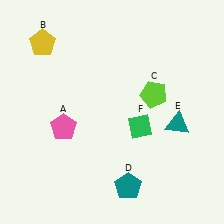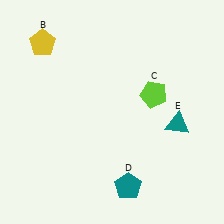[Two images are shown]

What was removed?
The green diamond (F), the pink pentagon (A) were removed in Image 2.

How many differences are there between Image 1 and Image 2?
There are 2 differences between the two images.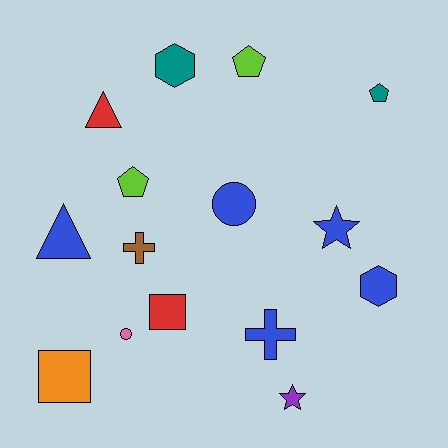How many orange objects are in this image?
There is 1 orange object.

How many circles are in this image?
There are 2 circles.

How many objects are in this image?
There are 15 objects.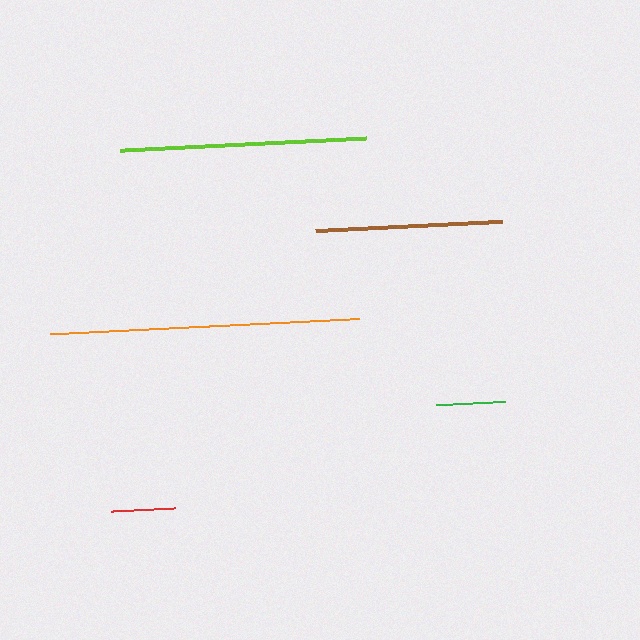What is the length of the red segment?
The red segment is approximately 64 pixels long.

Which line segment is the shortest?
The red line is the shortest at approximately 64 pixels.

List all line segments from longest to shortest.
From longest to shortest: orange, lime, brown, green, red.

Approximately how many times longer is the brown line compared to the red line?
The brown line is approximately 2.9 times the length of the red line.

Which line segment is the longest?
The orange line is the longest at approximately 309 pixels.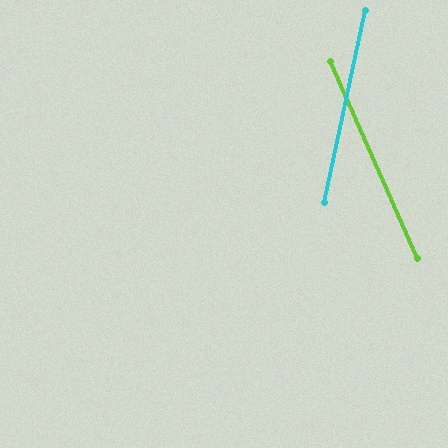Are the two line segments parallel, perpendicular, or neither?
Neither parallel nor perpendicular — they differ by about 36°.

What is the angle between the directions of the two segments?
Approximately 36 degrees.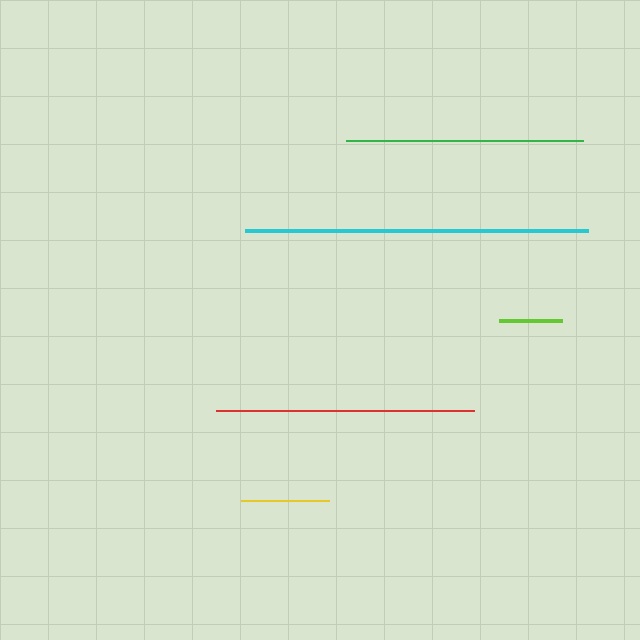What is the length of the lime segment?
The lime segment is approximately 63 pixels long.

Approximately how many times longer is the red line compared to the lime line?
The red line is approximately 4.1 times the length of the lime line.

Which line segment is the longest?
The cyan line is the longest at approximately 342 pixels.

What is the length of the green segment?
The green segment is approximately 237 pixels long.